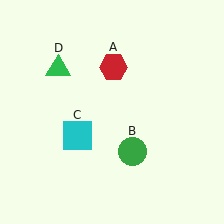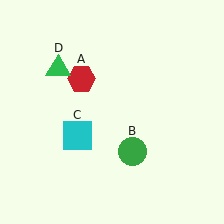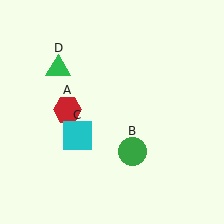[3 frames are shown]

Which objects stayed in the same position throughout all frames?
Green circle (object B) and cyan square (object C) and green triangle (object D) remained stationary.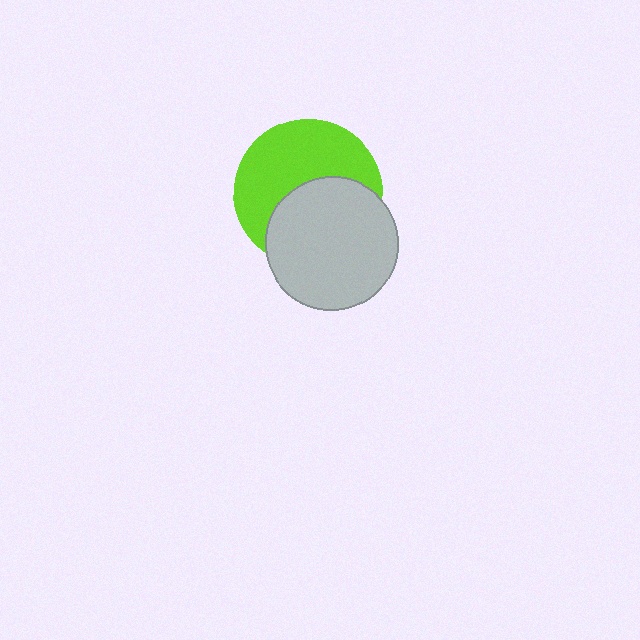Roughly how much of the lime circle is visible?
About half of it is visible (roughly 54%).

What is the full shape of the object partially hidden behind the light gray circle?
The partially hidden object is a lime circle.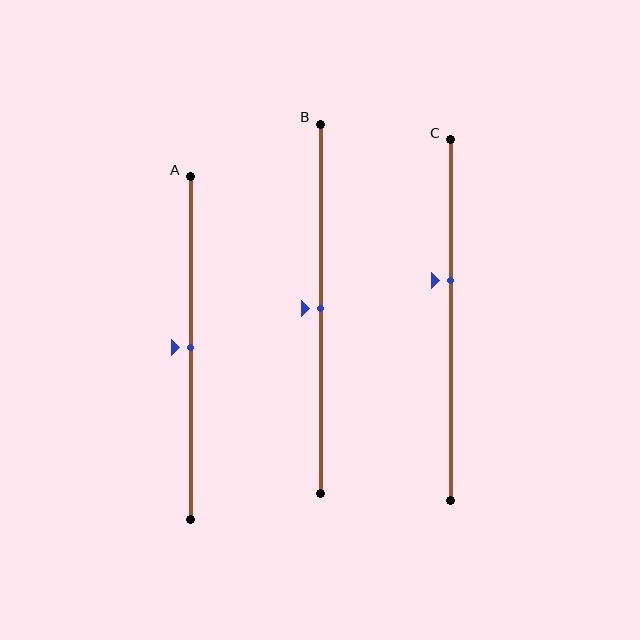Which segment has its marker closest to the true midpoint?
Segment A has its marker closest to the true midpoint.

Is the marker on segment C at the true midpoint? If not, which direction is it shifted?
No, the marker on segment C is shifted upward by about 11% of the segment length.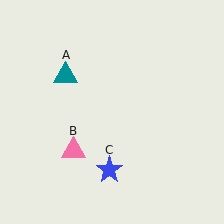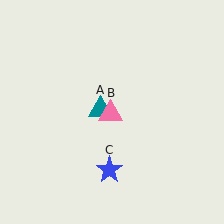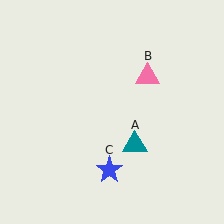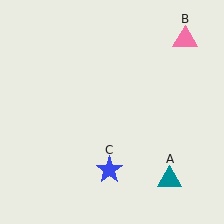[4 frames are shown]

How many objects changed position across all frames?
2 objects changed position: teal triangle (object A), pink triangle (object B).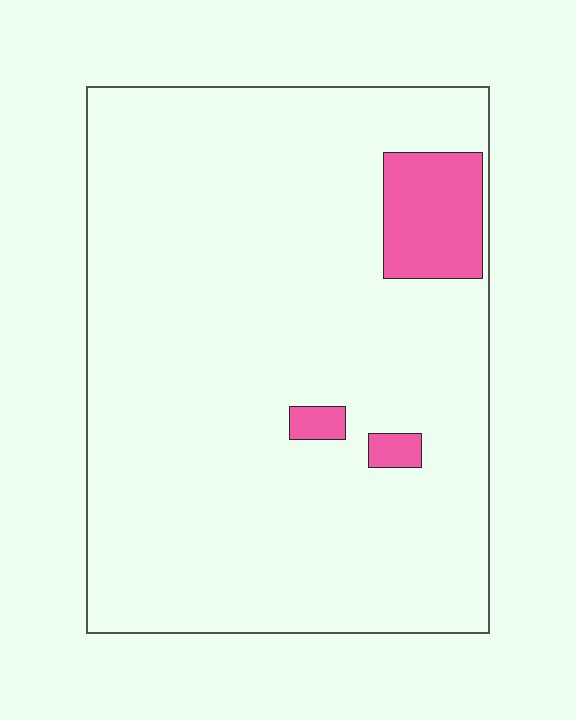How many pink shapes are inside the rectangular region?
3.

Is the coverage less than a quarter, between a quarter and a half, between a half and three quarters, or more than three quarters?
Less than a quarter.